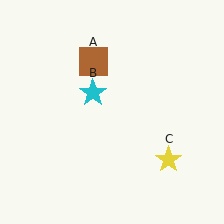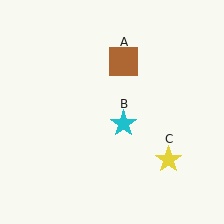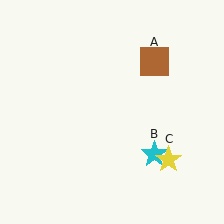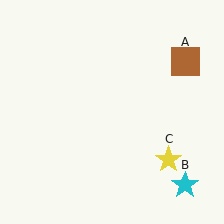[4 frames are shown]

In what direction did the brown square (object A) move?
The brown square (object A) moved right.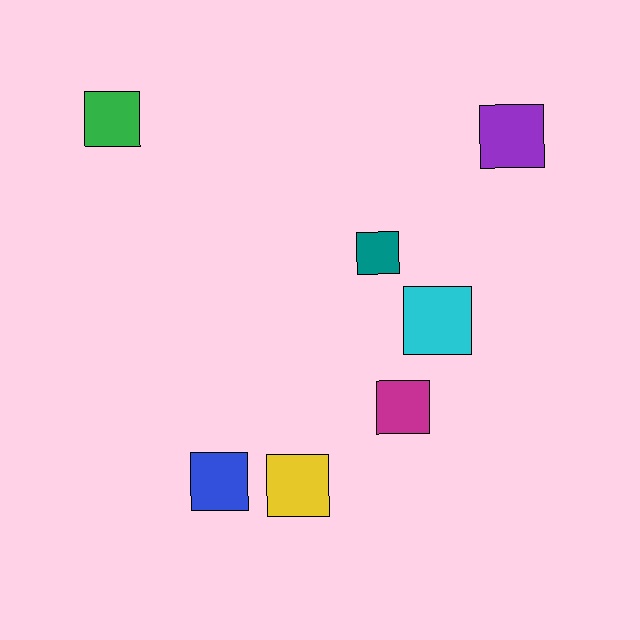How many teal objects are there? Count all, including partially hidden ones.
There is 1 teal object.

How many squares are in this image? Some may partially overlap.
There are 7 squares.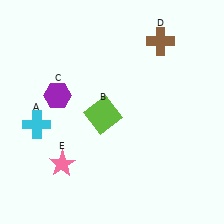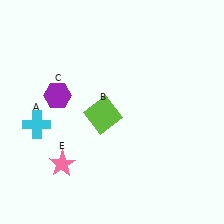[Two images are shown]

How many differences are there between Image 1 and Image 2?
There is 1 difference between the two images.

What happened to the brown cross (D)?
The brown cross (D) was removed in Image 2. It was in the top-right area of Image 1.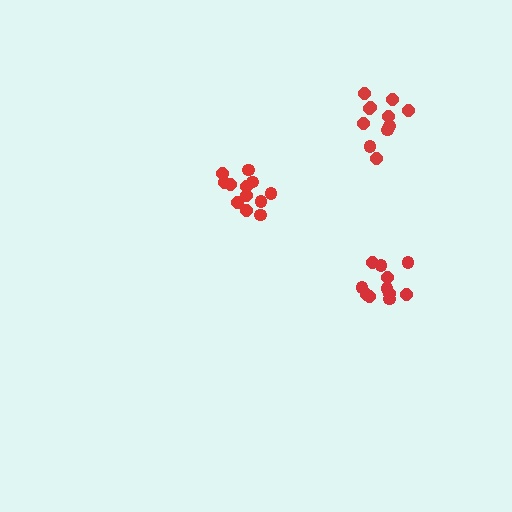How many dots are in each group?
Group 1: 13 dots, Group 2: 11 dots, Group 3: 11 dots (35 total).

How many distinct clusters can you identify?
There are 3 distinct clusters.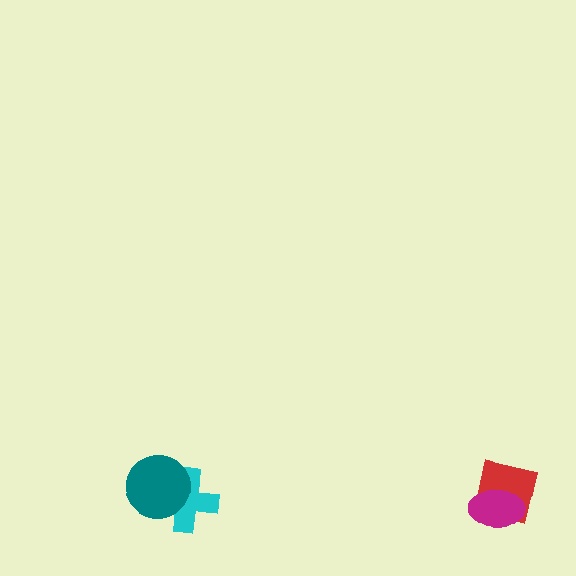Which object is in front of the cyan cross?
The teal circle is in front of the cyan cross.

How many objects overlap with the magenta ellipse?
1 object overlaps with the magenta ellipse.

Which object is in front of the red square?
The magenta ellipse is in front of the red square.